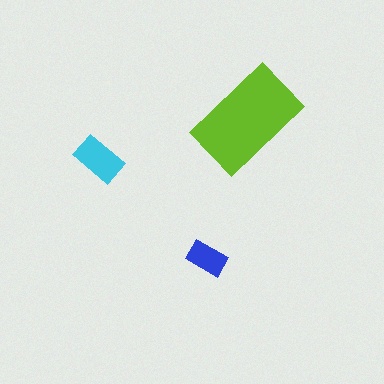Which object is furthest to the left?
The cyan rectangle is leftmost.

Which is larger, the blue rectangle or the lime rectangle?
The lime one.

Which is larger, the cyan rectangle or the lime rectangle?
The lime one.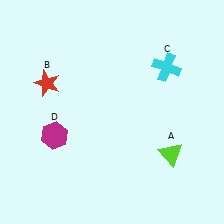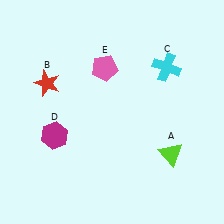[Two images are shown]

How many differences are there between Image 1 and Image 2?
There is 1 difference between the two images.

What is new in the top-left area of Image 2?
A pink pentagon (E) was added in the top-left area of Image 2.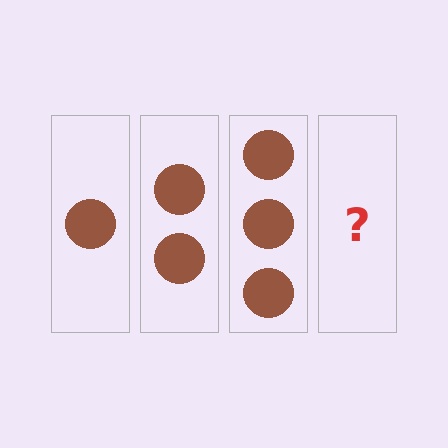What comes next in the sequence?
The next element should be 4 circles.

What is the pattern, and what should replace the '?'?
The pattern is that each step adds one more circle. The '?' should be 4 circles.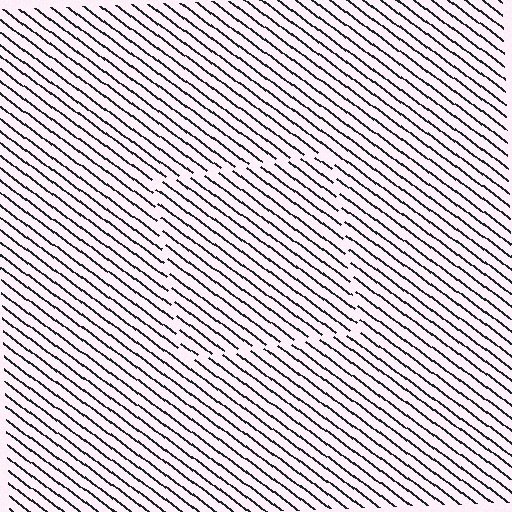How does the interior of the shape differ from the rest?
The interior of the shape contains the same grating, shifted by half a period — the contour is defined by the phase discontinuity where line-ends from the inner and outer gratings abut.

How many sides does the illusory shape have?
4 sides — the line-ends trace a square.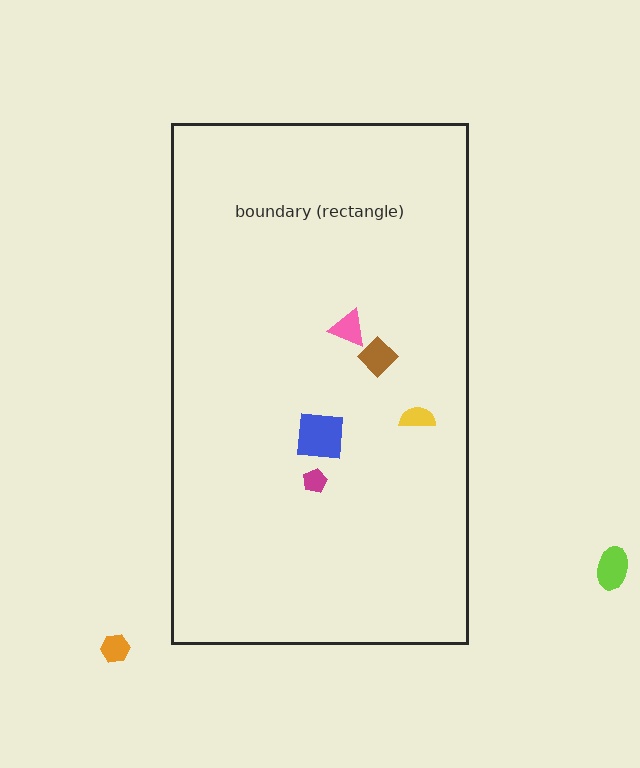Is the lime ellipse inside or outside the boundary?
Outside.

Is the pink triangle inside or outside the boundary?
Inside.